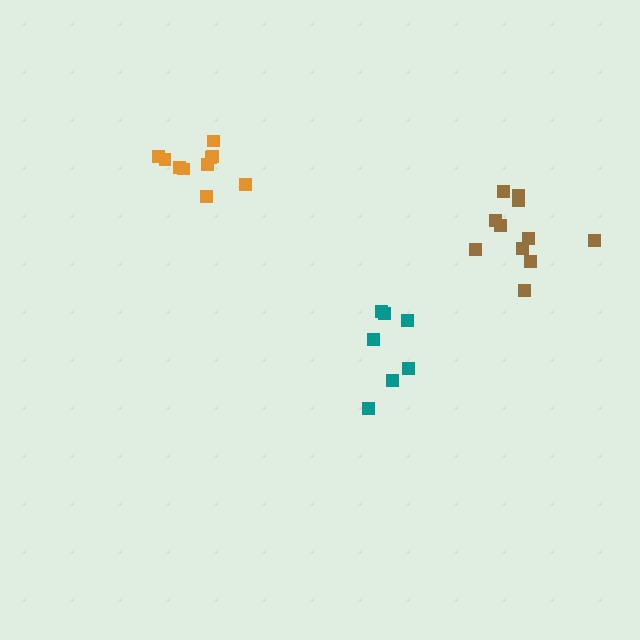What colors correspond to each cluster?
The clusters are colored: teal, brown, orange.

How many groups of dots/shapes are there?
There are 3 groups.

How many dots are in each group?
Group 1: 7 dots, Group 2: 11 dots, Group 3: 10 dots (28 total).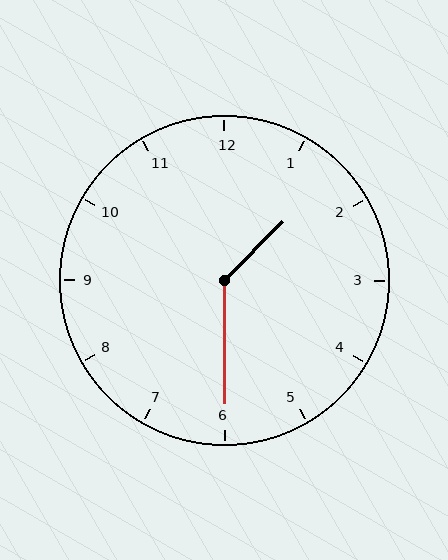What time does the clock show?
1:30.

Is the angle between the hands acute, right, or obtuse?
It is obtuse.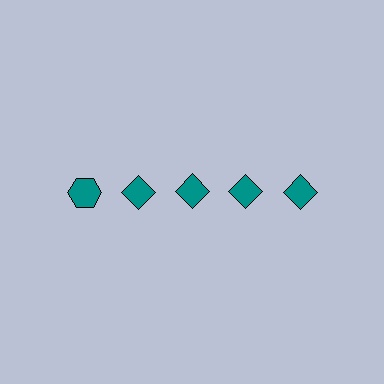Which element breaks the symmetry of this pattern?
The teal hexagon in the top row, leftmost column breaks the symmetry. All other shapes are teal diamonds.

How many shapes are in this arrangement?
There are 5 shapes arranged in a grid pattern.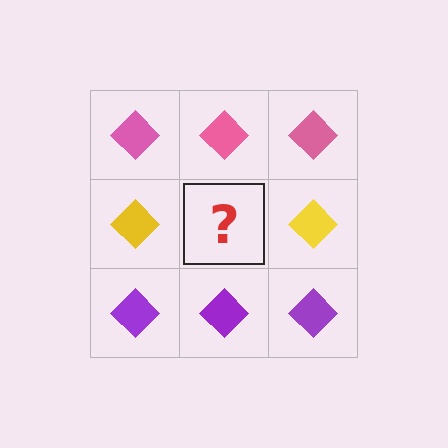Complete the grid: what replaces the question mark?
The question mark should be replaced with a yellow diamond.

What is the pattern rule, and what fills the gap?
The rule is that each row has a consistent color. The gap should be filled with a yellow diamond.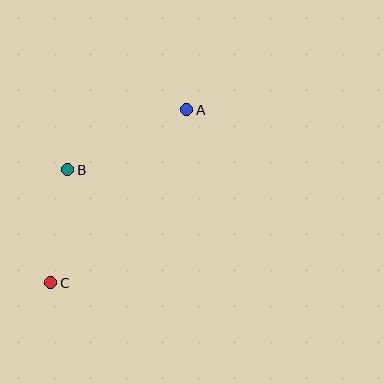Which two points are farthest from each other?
Points A and C are farthest from each other.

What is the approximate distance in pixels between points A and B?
The distance between A and B is approximately 133 pixels.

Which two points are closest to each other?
Points B and C are closest to each other.